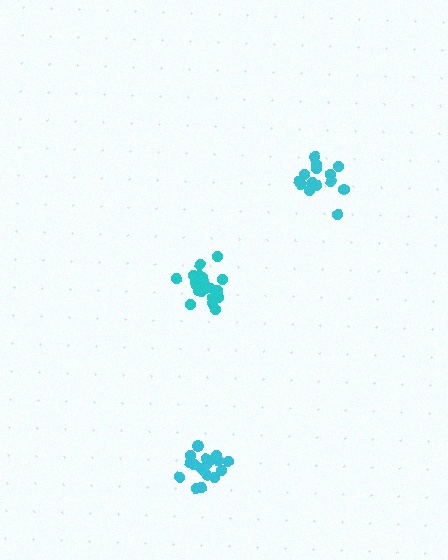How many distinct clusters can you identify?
There are 3 distinct clusters.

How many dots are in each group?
Group 1: 20 dots, Group 2: 19 dots, Group 3: 14 dots (53 total).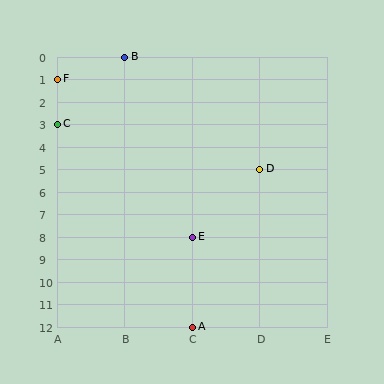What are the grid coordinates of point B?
Point B is at grid coordinates (B, 0).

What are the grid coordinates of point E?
Point E is at grid coordinates (C, 8).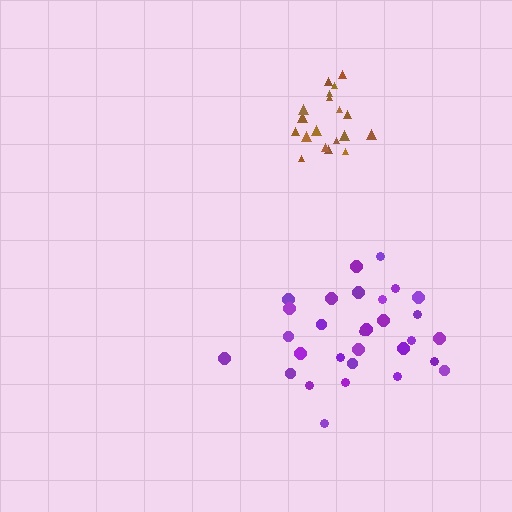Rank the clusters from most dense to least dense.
brown, purple.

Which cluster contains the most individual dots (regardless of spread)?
Purple (30).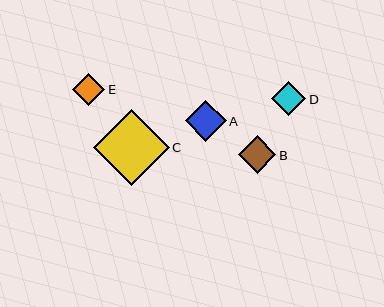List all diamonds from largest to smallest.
From largest to smallest: C, A, B, D, E.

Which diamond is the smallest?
Diamond E is the smallest with a size of approximately 32 pixels.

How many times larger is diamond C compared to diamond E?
Diamond C is approximately 2.4 times the size of diamond E.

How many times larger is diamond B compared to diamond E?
Diamond B is approximately 1.2 times the size of diamond E.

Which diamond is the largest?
Diamond C is the largest with a size of approximately 76 pixels.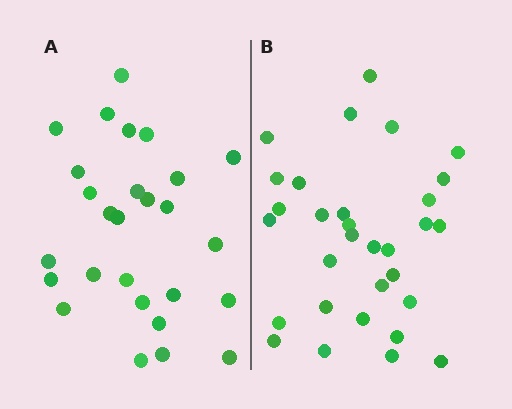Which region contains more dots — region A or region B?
Region B (the right region) has more dots.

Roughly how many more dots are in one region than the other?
Region B has about 4 more dots than region A.